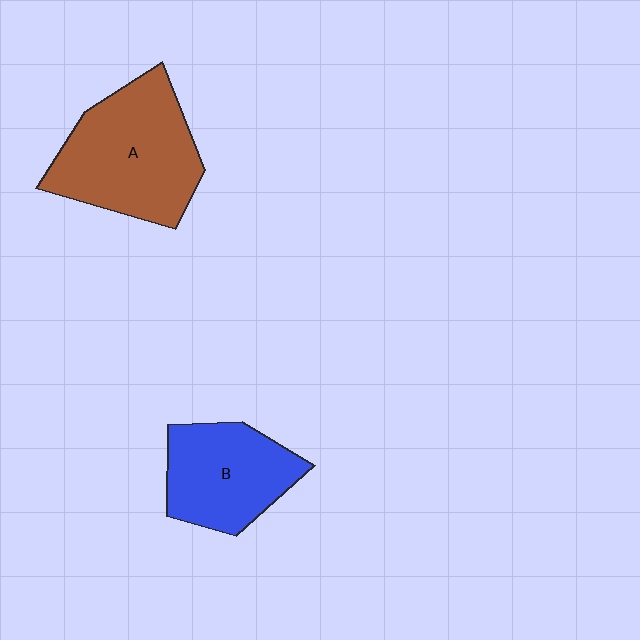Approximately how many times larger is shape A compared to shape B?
Approximately 1.4 times.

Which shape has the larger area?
Shape A (brown).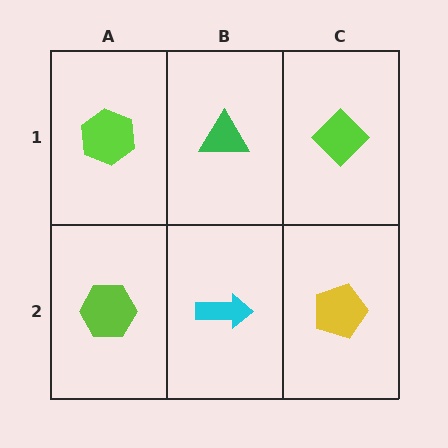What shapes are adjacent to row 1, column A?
A lime hexagon (row 2, column A), a green triangle (row 1, column B).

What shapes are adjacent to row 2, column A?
A lime hexagon (row 1, column A), a cyan arrow (row 2, column B).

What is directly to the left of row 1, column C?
A green triangle.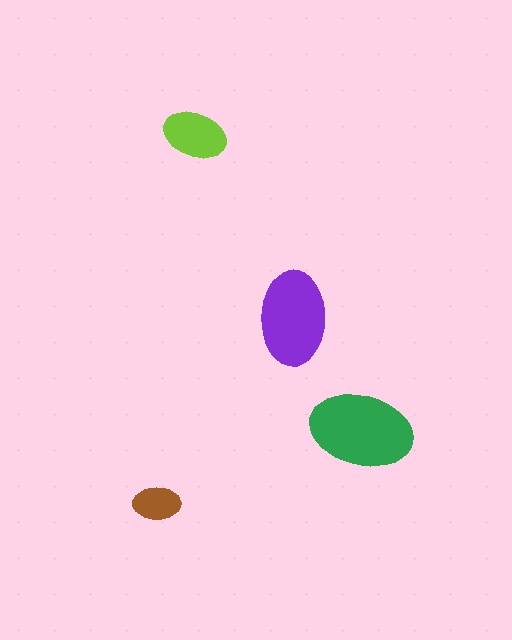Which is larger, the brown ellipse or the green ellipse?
The green one.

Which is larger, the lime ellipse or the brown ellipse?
The lime one.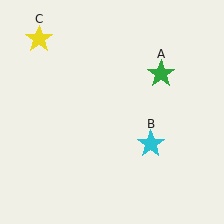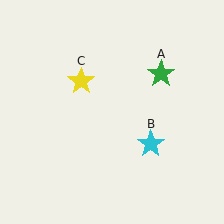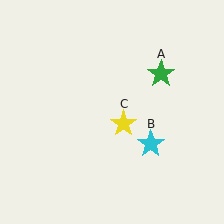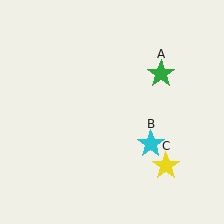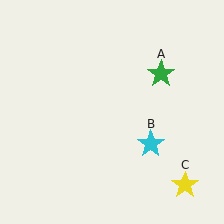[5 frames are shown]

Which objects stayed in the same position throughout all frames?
Green star (object A) and cyan star (object B) remained stationary.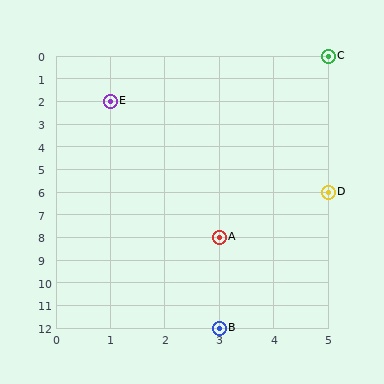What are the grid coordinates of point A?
Point A is at grid coordinates (3, 8).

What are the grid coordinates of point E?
Point E is at grid coordinates (1, 2).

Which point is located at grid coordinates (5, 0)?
Point C is at (5, 0).